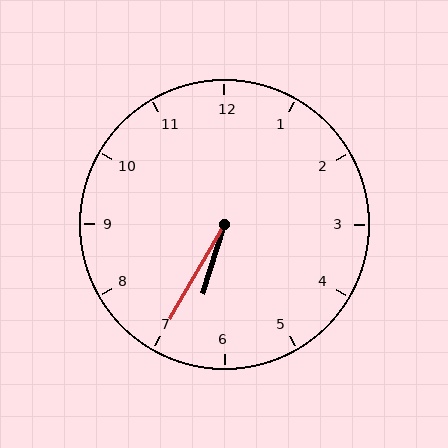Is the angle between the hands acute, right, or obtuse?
It is acute.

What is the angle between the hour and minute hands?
Approximately 12 degrees.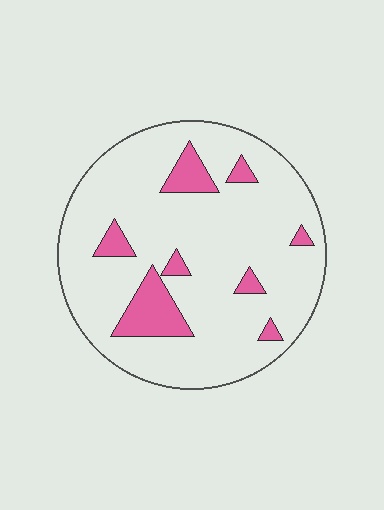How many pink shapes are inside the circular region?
8.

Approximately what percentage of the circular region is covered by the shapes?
Approximately 15%.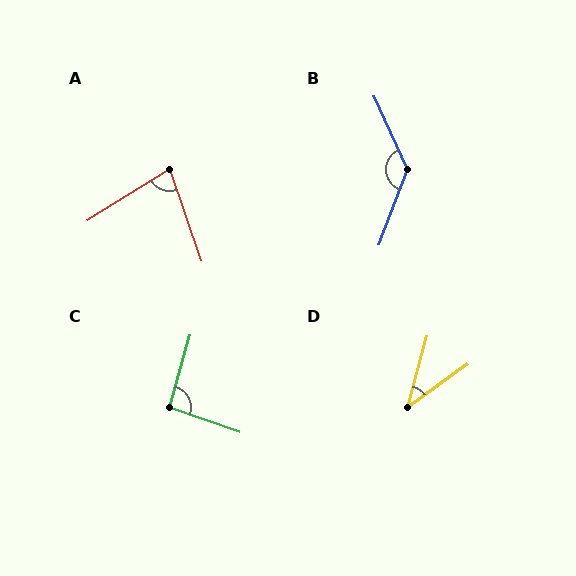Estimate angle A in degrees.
Approximately 77 degrees.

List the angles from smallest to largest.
D (39°), A (77°), C (93°), B (135°).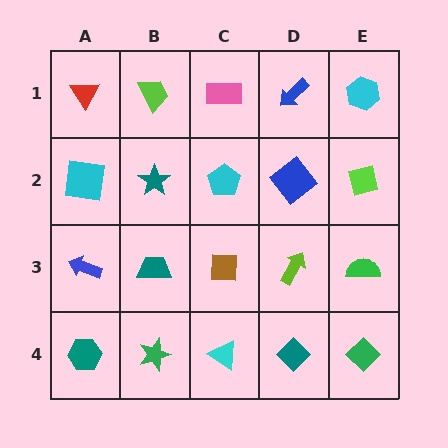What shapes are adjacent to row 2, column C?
A pink rectangle (row 1, column C), a brown square (row 3, column C), a teal star (row 2, column B), a blue diamond (row 2, column D).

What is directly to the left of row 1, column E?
A blue arrow.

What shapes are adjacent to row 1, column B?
A teal star (row 2, column B), a red triangle (row 1, column A), a pink rectangle (row 1, column C).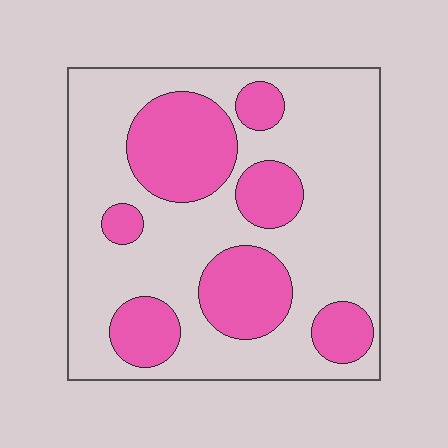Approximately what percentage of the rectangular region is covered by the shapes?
Approximately 30%.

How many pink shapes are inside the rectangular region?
7.